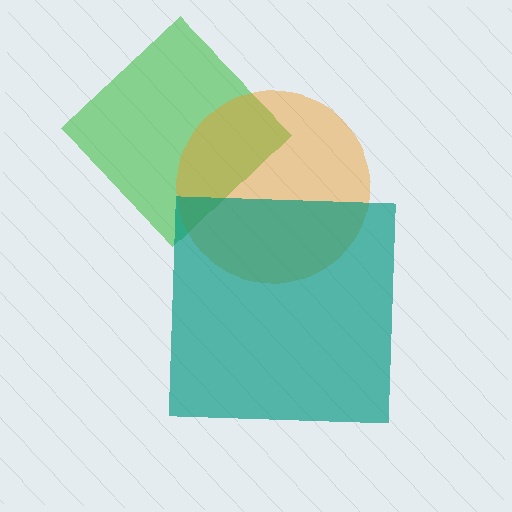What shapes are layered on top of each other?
The layered shapes are: a green diamond, an orange circle, a teal square.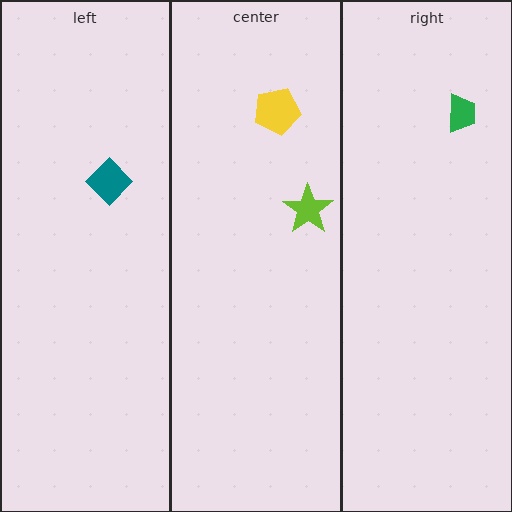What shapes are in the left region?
The teal diamond.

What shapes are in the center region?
The yellow pentagon, the lime star.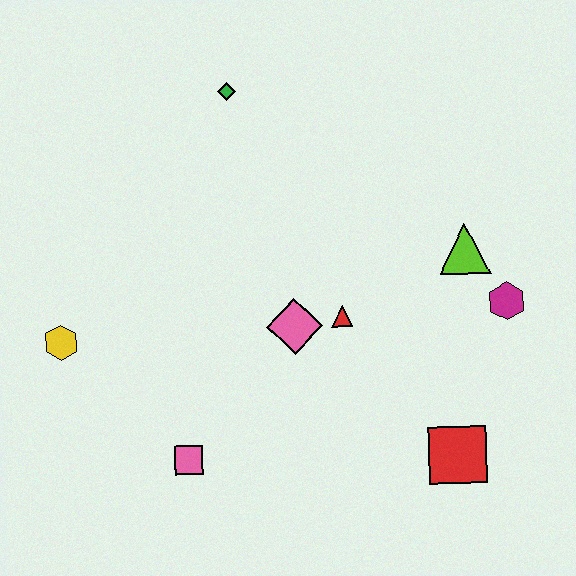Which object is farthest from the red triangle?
The yellow hexagon is farthest from the red triangle.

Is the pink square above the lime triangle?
No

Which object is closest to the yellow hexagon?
The pink square is closest to the yellow hexagon.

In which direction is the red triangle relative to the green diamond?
The red triangle is below the green diamond.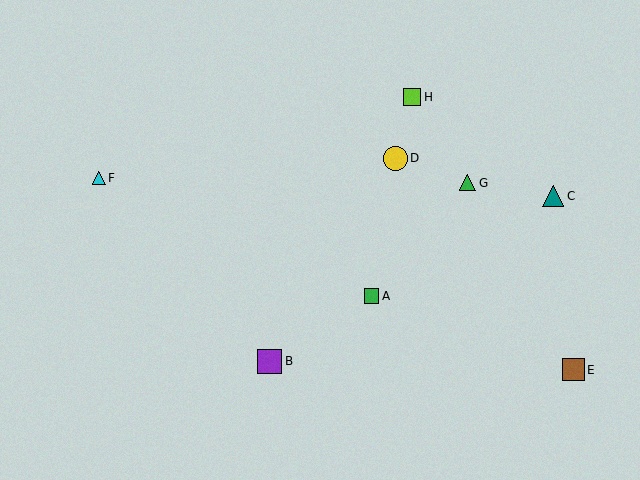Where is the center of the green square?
The center of the green square is at (371, 296).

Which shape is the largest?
The purple square (labeled B) is the largest.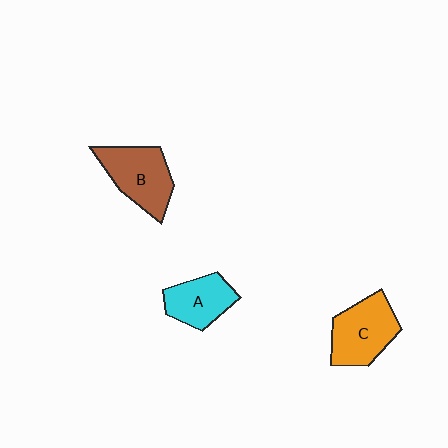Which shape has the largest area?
Shape B (brown).